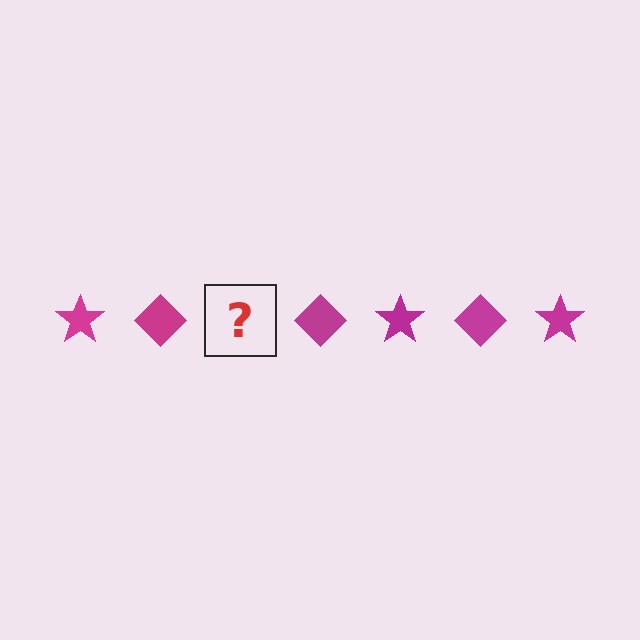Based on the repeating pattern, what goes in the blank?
The blank should be a magenta star.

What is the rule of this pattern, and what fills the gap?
The rule is that the pattern cycles through star, diamond shapes in magenta. The gap should be filled with a magenta star.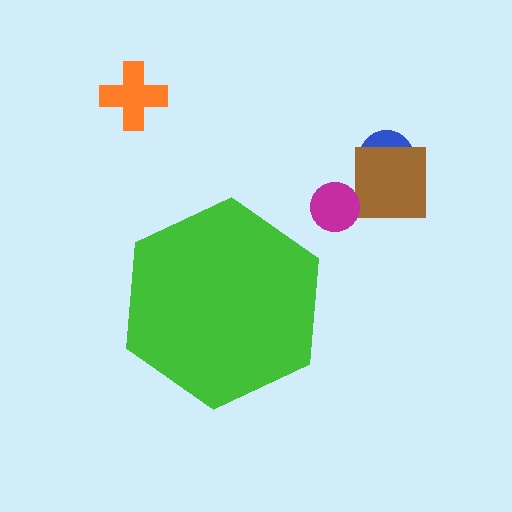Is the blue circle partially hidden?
No, the blue circle is fully visible.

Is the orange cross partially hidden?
No, the orange cross is fully visible.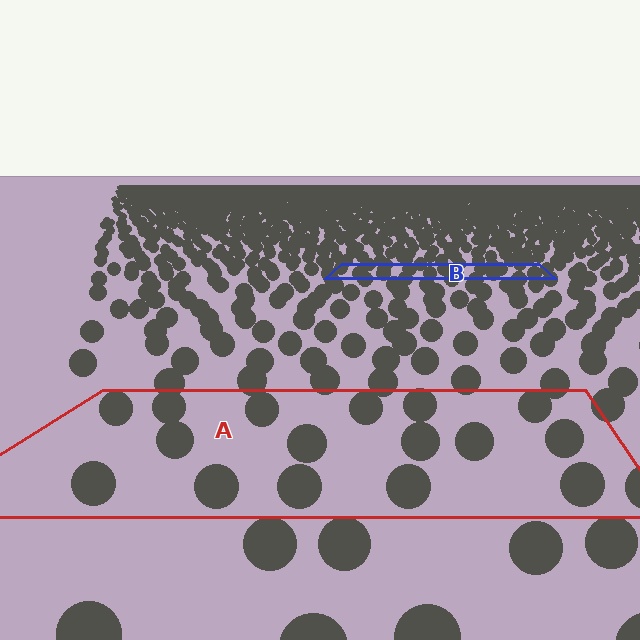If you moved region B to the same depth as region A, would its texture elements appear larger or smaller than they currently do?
They would appear larger. At a closer depth, the same texture elements are projected at a bigger on-screen size.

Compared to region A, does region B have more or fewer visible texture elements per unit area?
Region B has more texture elements per unit area — they are packed more densely because it is farther away.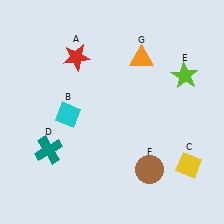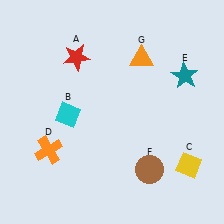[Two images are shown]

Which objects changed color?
D changed from teal to orange. E changed from lime to teal.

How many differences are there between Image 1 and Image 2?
There are 2 differences between the two images.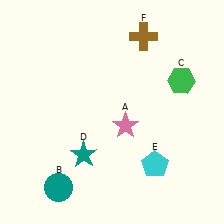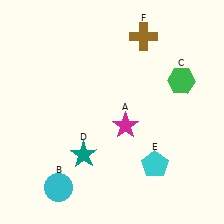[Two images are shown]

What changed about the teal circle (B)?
In Image 1, B is teal. In Image 2, it changed to cyan.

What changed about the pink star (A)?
In Image 1, A is pink. In Image 2, it changed to magenta.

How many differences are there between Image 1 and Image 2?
There are 2 differences between the two images.